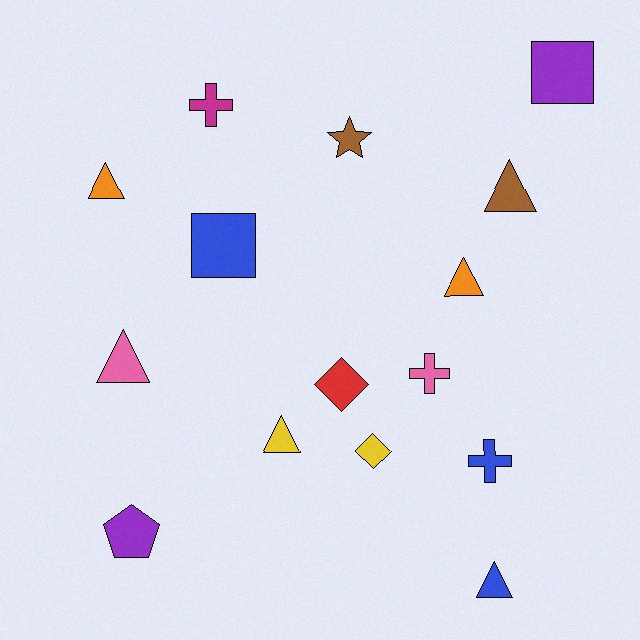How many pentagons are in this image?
There is 1 pentagon.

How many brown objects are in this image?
There are 2 brown objects.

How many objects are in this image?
There are 15 objects.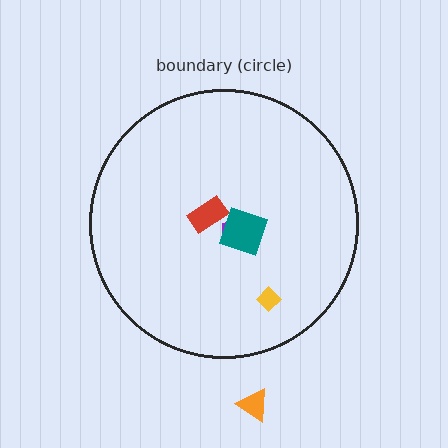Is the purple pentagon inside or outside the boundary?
Inside.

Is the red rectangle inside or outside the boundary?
Inside.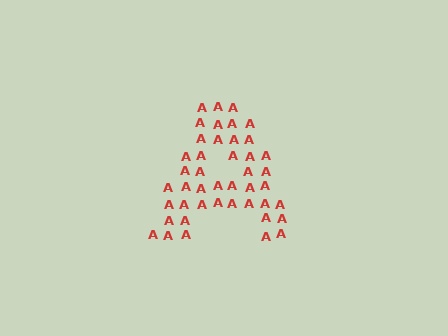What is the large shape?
The large shape is the letter A.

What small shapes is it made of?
It is made of small letter A's.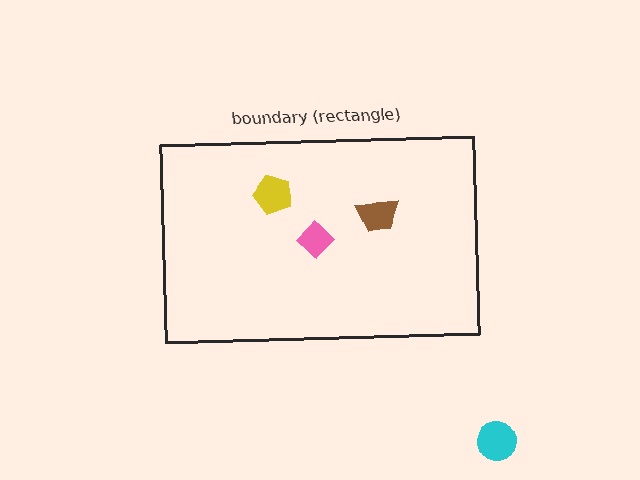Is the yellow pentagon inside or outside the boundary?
Inside.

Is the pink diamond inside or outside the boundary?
Inside.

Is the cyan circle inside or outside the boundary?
Outside.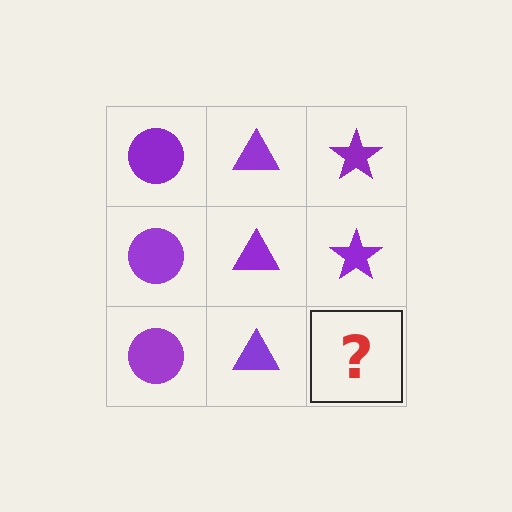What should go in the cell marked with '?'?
The missing cell should contain a purple star.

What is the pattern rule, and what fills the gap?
The rule is that each column has a consistent shape. The gap should be filled with a purple star.